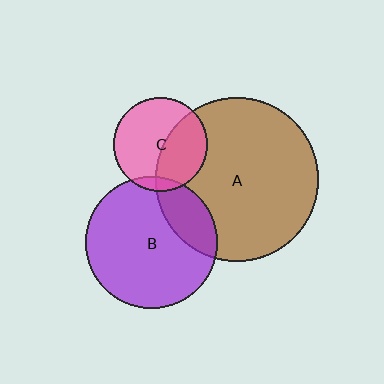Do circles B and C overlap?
Yes.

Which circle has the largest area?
Circle A (brown).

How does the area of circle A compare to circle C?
Approximately 3.0 times.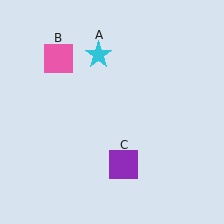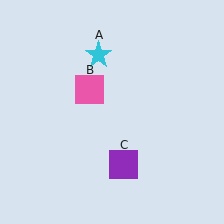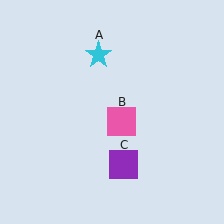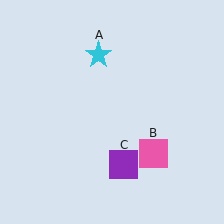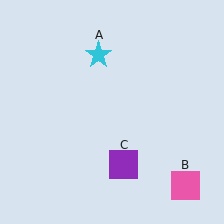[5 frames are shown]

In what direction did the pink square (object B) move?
The pink square (object B) moved down and to the right.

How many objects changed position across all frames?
1 object changed position: pink square (object B).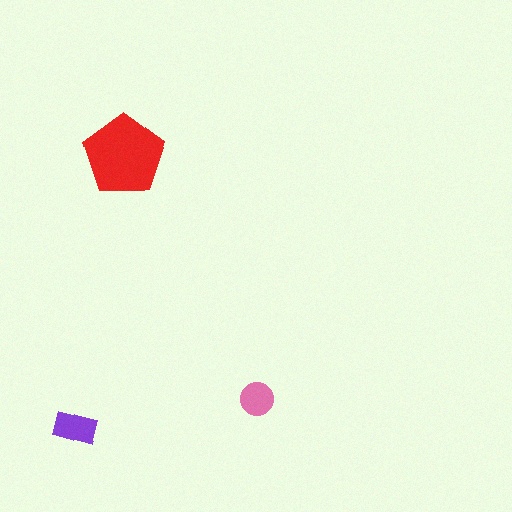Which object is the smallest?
The pink circle.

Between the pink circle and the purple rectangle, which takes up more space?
The purple rectangle.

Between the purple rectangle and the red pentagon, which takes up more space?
The red pentagon.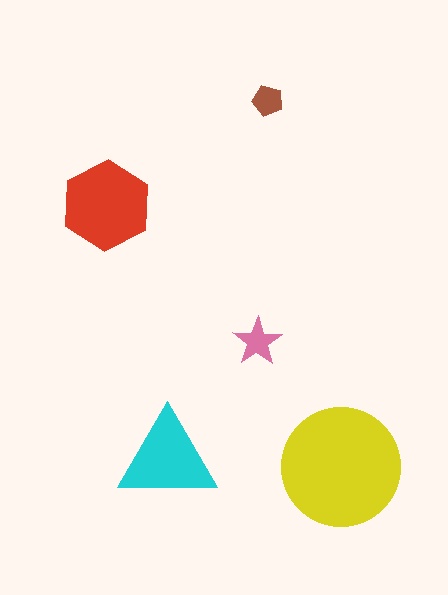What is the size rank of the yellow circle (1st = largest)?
1st.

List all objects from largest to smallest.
The yellow circle, the red hexagon, the cyan triangle, the pink star, the brown pentagon.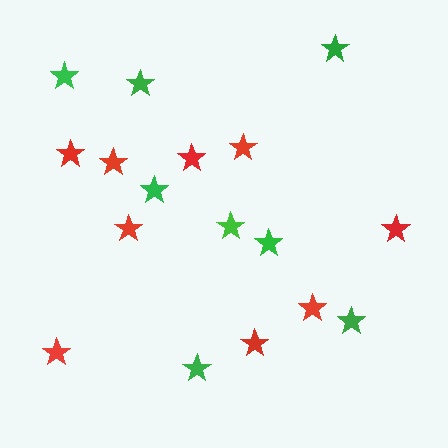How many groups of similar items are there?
There are 2 groups: one group of red stars (9) and one group of green stars (8).